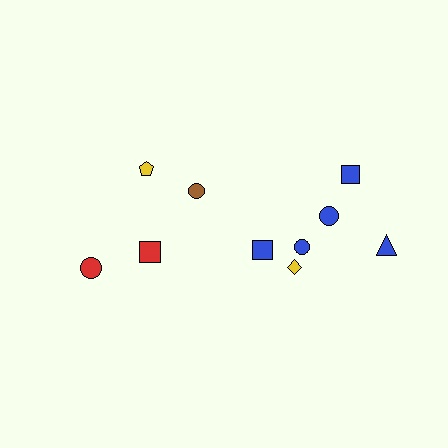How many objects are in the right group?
There are 6 objects.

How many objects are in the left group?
There are 4 objects.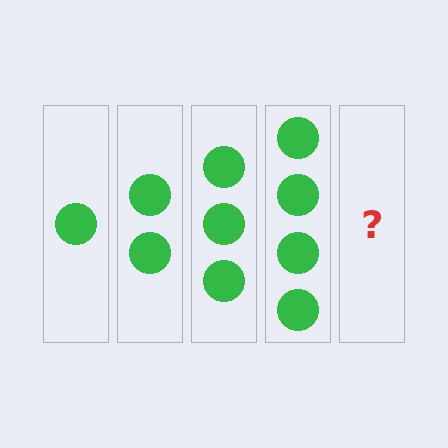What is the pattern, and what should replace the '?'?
The pattern is that each step adds one more circle. The '?' should be 5 circles.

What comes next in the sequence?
The next element should be 5 circles.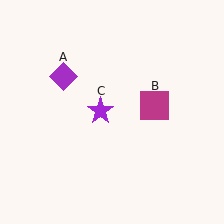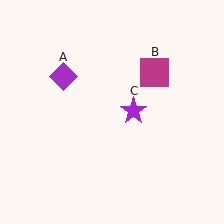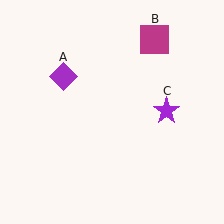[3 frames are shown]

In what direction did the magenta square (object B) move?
The magenta square (object B) moved up.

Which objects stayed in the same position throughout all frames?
Purple diamond (object A) remained stationary.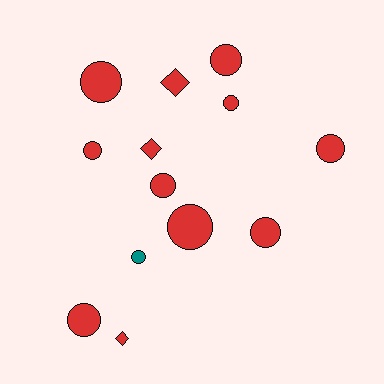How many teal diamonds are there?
There are no teal diamonds.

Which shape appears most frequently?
Circle, with 10 objects.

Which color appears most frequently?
Red, with 12 objects.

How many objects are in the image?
There are 13 objects.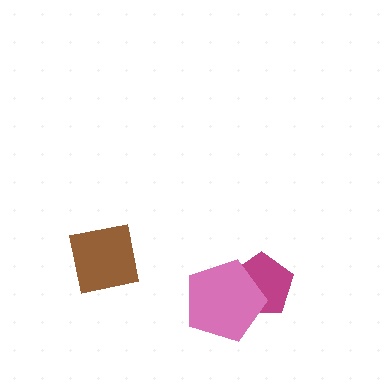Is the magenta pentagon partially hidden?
Yes, it is partially covered by another shape.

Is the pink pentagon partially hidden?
No, no other shape covers it.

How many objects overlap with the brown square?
0 objects overlap with the brown square.